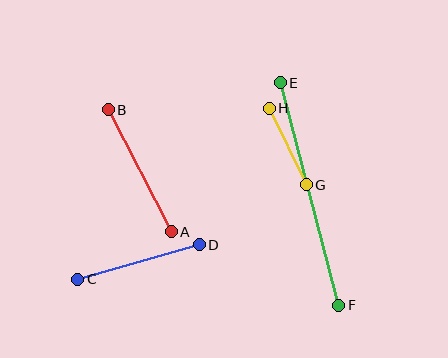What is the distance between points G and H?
The distance is approximately 85 pixels.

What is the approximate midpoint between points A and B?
The midpoint is at approximately (140, 171) pixels.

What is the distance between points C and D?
The distance is approximately 126 pixels.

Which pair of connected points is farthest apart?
Points E and F are farthest apart.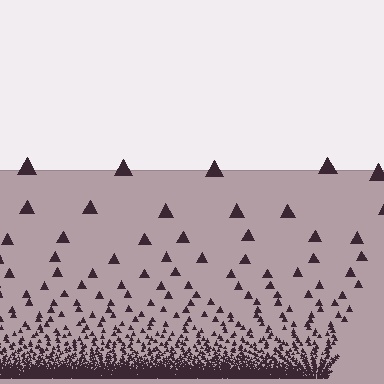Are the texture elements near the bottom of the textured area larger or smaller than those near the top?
Smaller. The gradient is inverted — elements near the bottom are smaller and denser.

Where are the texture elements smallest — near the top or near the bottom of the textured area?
Near the bottom.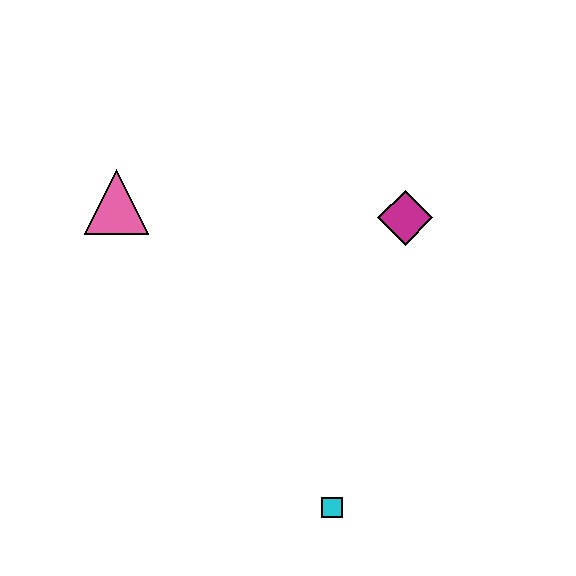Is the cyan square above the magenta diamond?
No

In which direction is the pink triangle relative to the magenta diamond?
The pink triangle is to the left of the magenta diamond.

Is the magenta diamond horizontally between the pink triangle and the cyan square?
No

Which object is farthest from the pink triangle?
The cyan square is farthest from the pink triangle.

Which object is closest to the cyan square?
The magenta diamond is closest to the cyan square.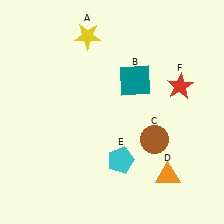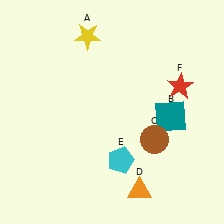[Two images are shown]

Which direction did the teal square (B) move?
The teal square (B) moved down.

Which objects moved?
The objects that moved are: the teal square (B), the orange triangle (D).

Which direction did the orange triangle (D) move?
The orange triangle (D) moved left.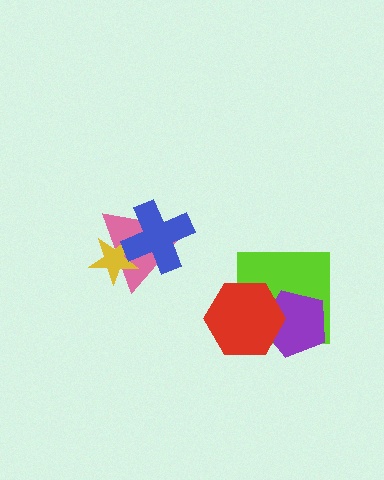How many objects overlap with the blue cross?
2 objects overlap with the blue cross.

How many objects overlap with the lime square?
2 objects overlap with the lime square.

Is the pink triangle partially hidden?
Yes, it is partially covered by another shape.